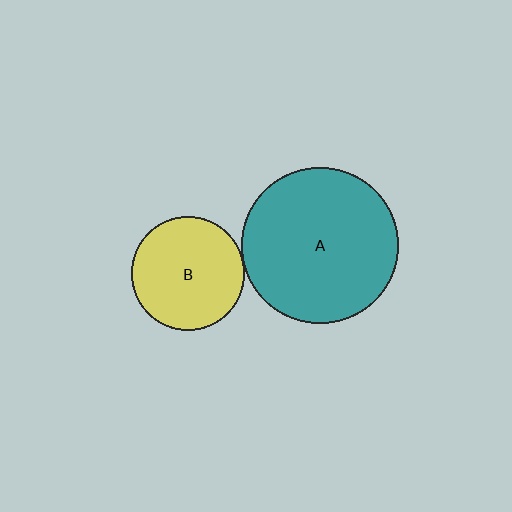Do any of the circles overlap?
No, none of the circles overlap.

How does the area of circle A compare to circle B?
Approximately 1.9 times.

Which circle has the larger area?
Circle A (teal).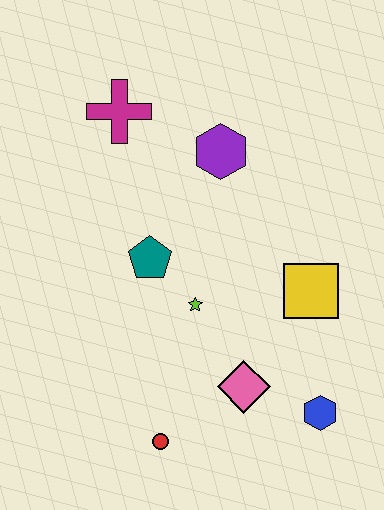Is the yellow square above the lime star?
Yes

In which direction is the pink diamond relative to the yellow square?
The pink diamond is below the yellow square.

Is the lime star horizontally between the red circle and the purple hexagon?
Yes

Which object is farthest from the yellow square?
The magenta cross is farthest from the yellow square.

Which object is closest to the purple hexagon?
The magenta cross is closest to the purple hexagon.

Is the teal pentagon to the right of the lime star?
No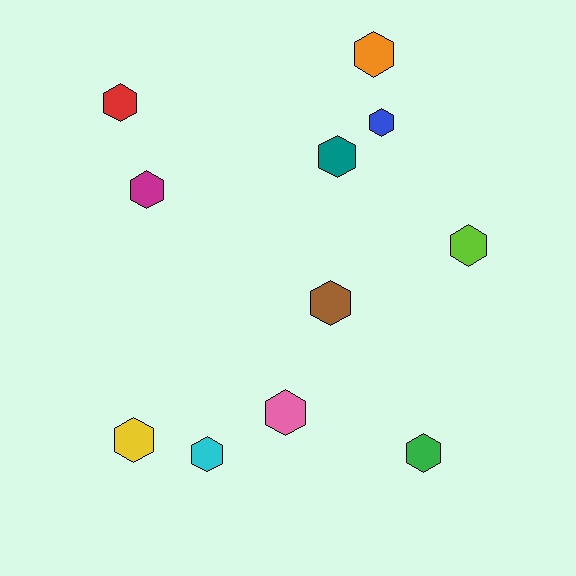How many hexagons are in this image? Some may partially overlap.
There are 11 hexagons.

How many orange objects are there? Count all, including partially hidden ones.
There is 1 orange object.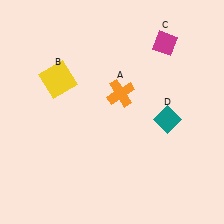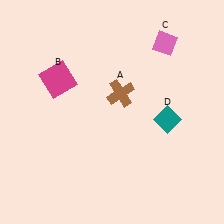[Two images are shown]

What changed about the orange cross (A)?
In Image 1, A is orange. In Image 2, it changed to brown.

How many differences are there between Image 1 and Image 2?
There are 3 differences between the two images.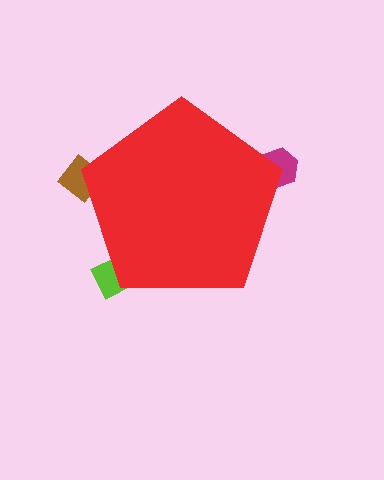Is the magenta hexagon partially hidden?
Yes, the magenta hexagon is partially hidden behind the red pentagon.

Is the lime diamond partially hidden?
Yes, the lime diamond is partially hidden behind the red pentagon.